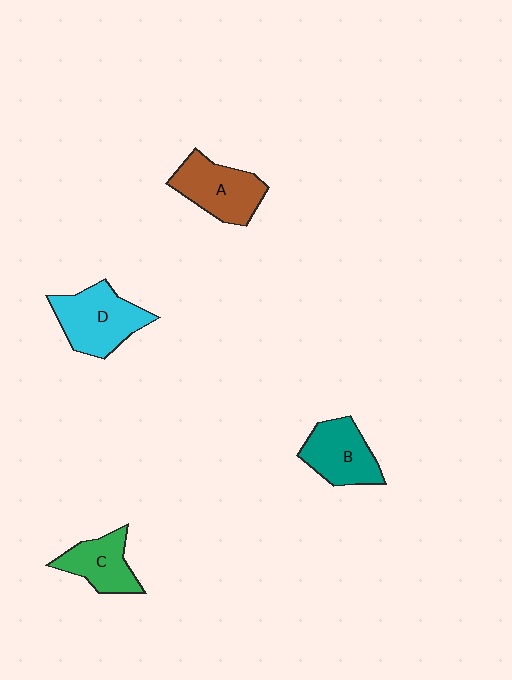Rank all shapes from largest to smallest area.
From largest to smallest: D (cyan), A (brown), B (teal), C (green).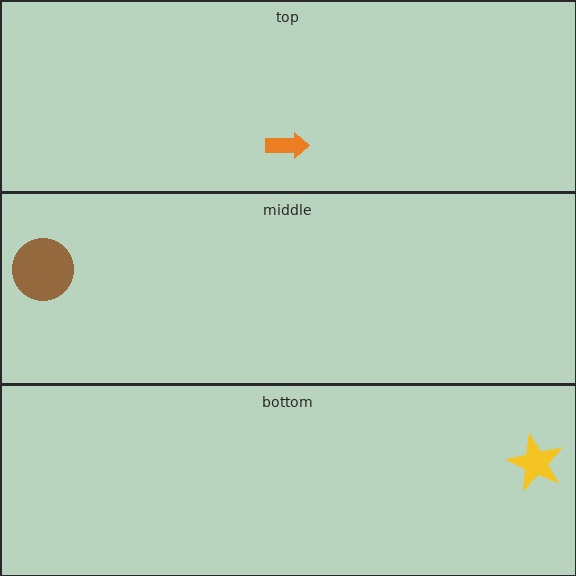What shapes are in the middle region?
The brown circle.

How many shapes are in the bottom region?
1.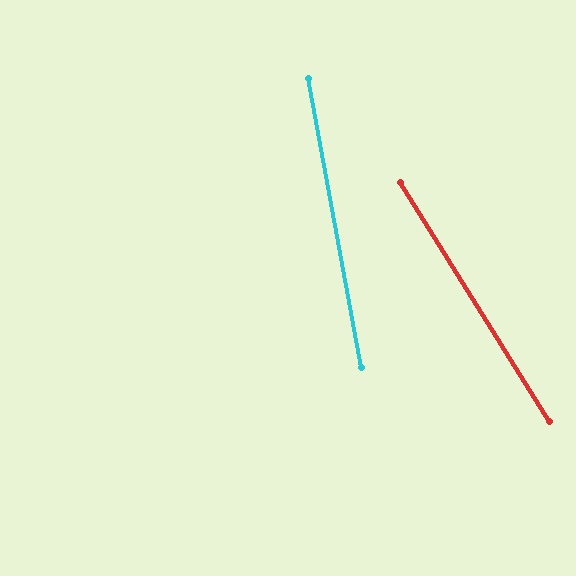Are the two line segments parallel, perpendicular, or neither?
Neither parallel nor perpendicular — they differ by about 22°.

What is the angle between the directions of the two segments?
Approximately 22 degrees.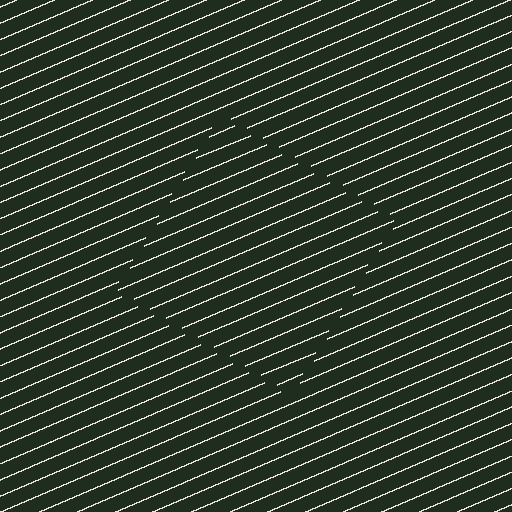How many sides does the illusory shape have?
4 sides — the line-ends trace a square.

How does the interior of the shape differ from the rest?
The interior of the shape contains the same grating, shifted by half a period — the contour is defined by the phase discontinuity where line-ends from the inner and outer gratings abut.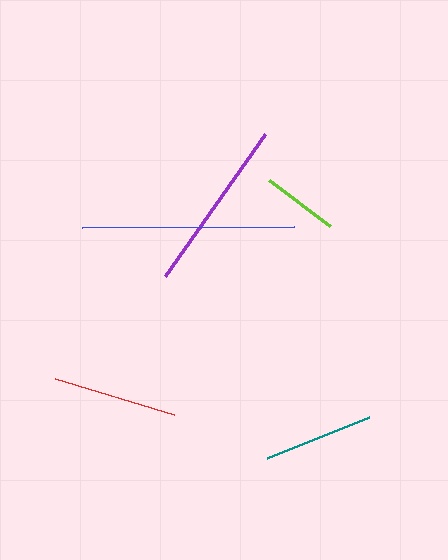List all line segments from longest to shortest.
From longest to shortest: blue, purple, red, teal, lime.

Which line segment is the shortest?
The lime line is the shortest at approximately 76 pixels.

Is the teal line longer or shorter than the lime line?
The teal line is longer than the lime line.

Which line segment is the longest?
The blue line is the longest at approximately 211 pixels.